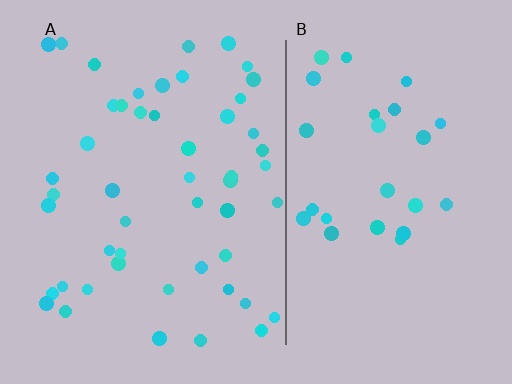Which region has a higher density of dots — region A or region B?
A (the left).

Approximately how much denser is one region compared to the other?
Approximately 1.8× — region A over region B.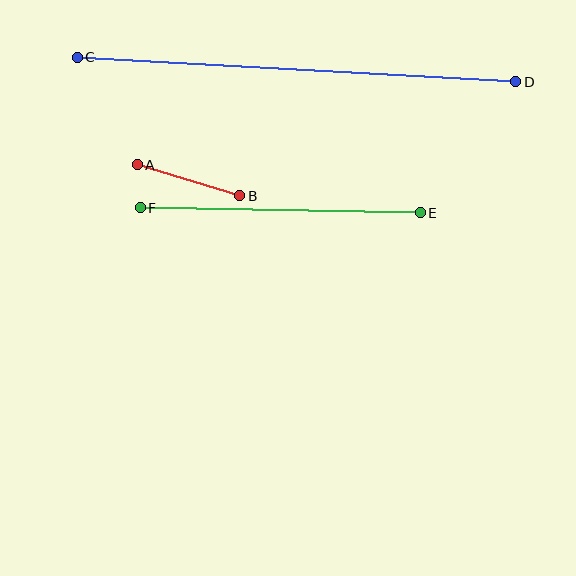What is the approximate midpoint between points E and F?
The midpoint is at approximately (280, 210) pixels.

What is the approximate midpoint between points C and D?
The midpoint is at approximately (297, 70) pixels.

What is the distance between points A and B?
The distance is approximately 107 pixels.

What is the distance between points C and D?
The distance is approximately 439 pixels.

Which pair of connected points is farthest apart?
Points C and D are farthest apart.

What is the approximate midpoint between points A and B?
The midpoint is at approximately (189, 180) pixels.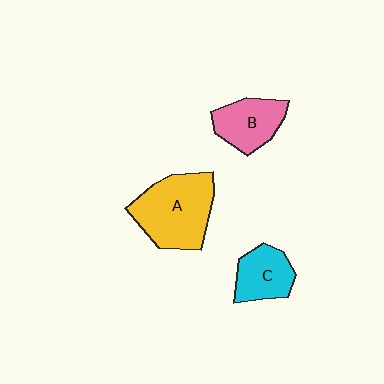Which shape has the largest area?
Shape A (yellow).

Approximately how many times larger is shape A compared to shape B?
Approximately 1.6 times.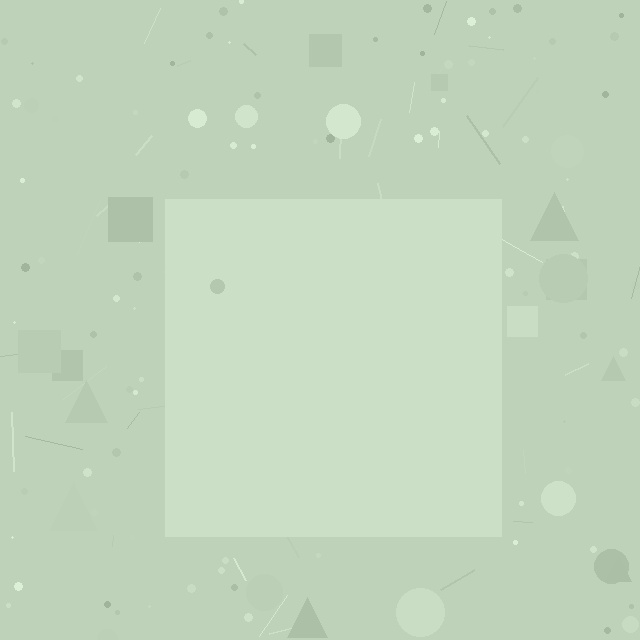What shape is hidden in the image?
A square is hidden in the image.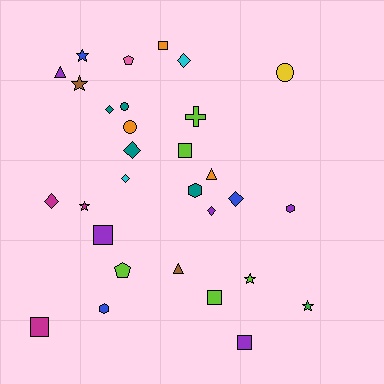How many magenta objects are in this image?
There are 3 magenta objects.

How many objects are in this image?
There are 30 objects.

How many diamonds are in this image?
There are 7 diamonds.